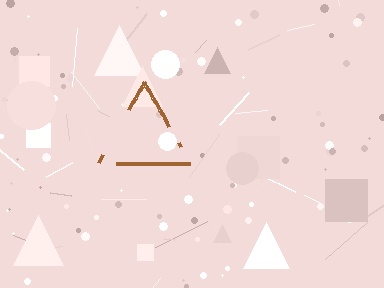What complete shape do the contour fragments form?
The contour fragments form a triangle.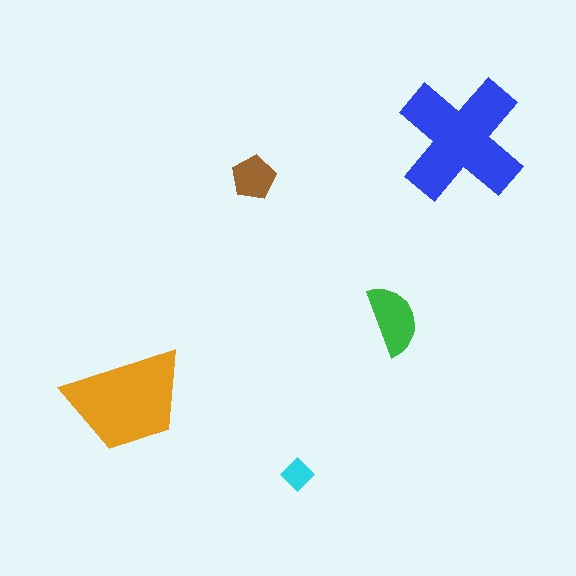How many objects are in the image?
There are 5 objects in the image.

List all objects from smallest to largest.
The cyan diamond, the brown pentagon, the green semicircle, the orange trapezoid, the blue cross.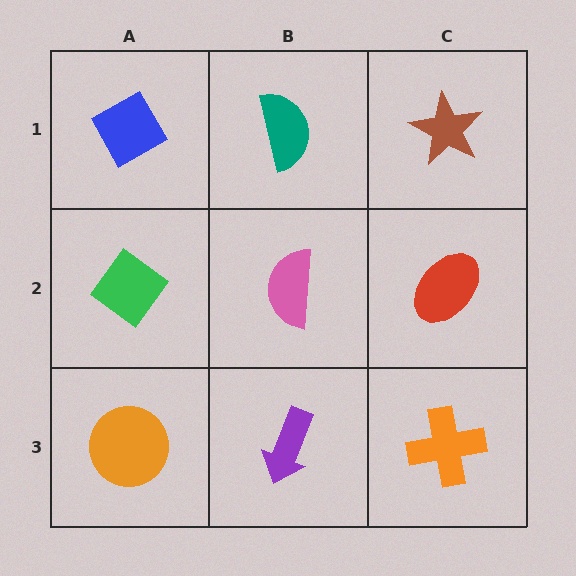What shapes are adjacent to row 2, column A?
A blue diamond (row 1, column A), an orange circle (row 3, column A), a pink semicircle (row 2, column B).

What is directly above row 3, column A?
A green diamond.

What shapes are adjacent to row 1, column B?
A pink semicircle (row 2, column B), a blue diamond (row 1, column A), a brown star (row 1, column C).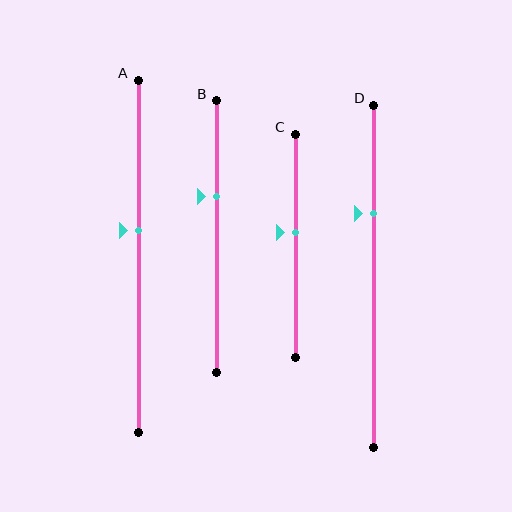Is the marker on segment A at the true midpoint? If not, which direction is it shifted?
No, the marker on segment A is shifted upward by about 7% of the segment length.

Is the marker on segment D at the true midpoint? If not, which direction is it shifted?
No, the marker on segment D is shifted upward by about 18% of the segment length.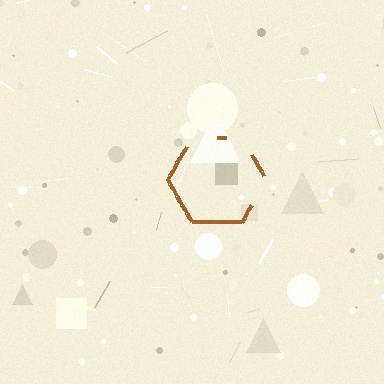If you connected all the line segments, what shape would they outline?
They would outline a hexagon.